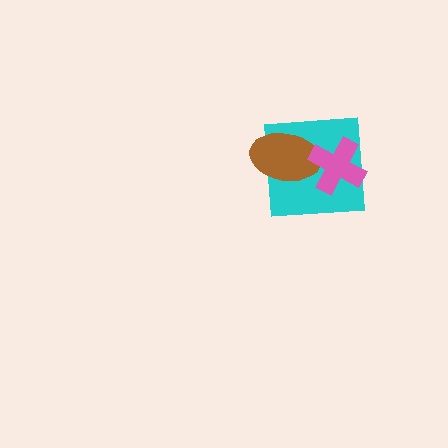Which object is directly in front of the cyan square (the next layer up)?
The brown ellipse is directly in front of the cyan square.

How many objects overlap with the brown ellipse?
2 objects overlap with the brown ellipse.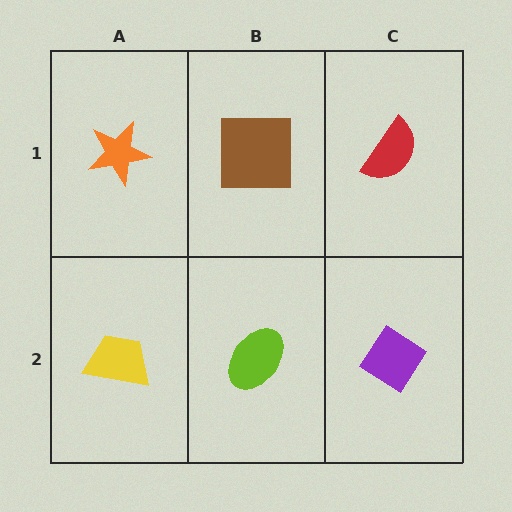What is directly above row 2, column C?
A red semicircle.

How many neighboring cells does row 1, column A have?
2.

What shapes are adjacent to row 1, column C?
A purple diamond (row 2, column C), a brown square (row 1, column B).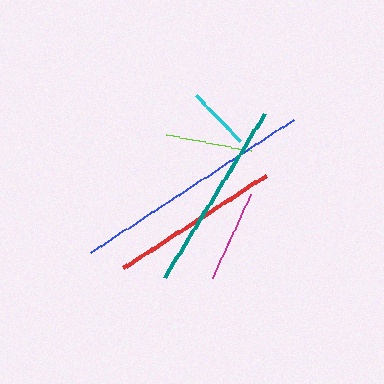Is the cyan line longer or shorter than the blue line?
The blue line is longer than the cyan line.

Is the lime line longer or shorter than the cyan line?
The lime line is longer than the cyan line.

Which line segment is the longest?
The blue line is the longest at approximately 243 pixels.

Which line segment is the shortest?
The cyan line is the shortest at approximately 64 pixels.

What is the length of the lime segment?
The lime segment is approximately 86 pixels long.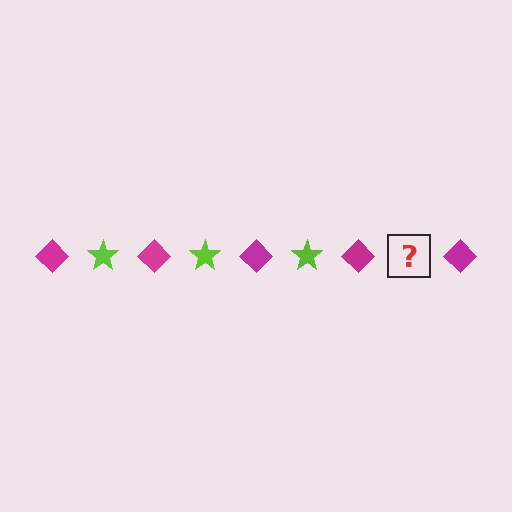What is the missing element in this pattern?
The missing element is a lime star.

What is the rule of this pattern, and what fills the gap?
The rule is that the pattern alternates between magenta diamond and lime star. The gap should be filled with a lime star.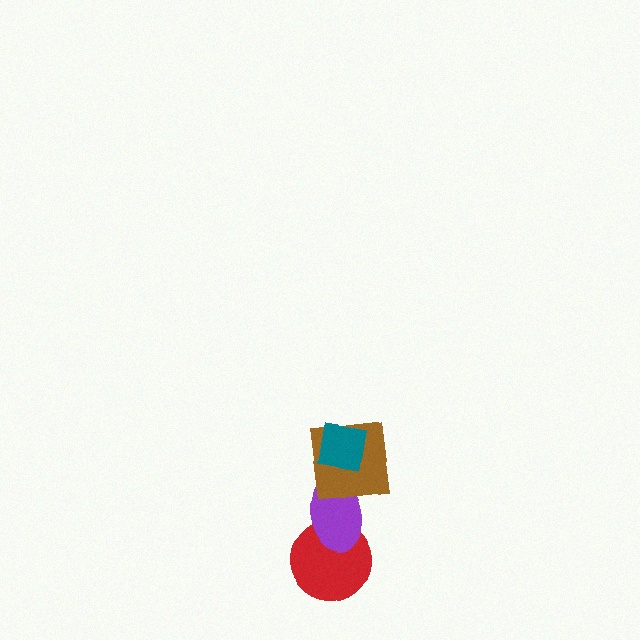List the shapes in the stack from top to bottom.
From top to bottom: the teal square, the brown square, the purple ellipse, the red circle.